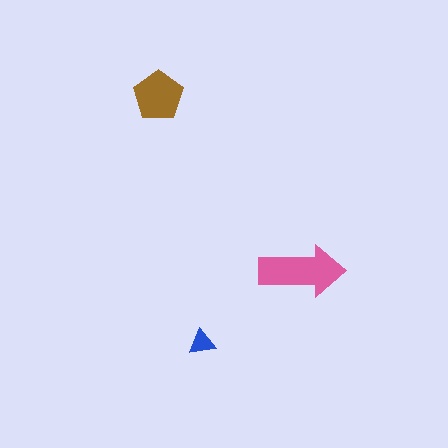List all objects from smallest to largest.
The blue triangle, the brown pentagon, the pink arrow.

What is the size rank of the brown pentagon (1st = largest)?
2nd.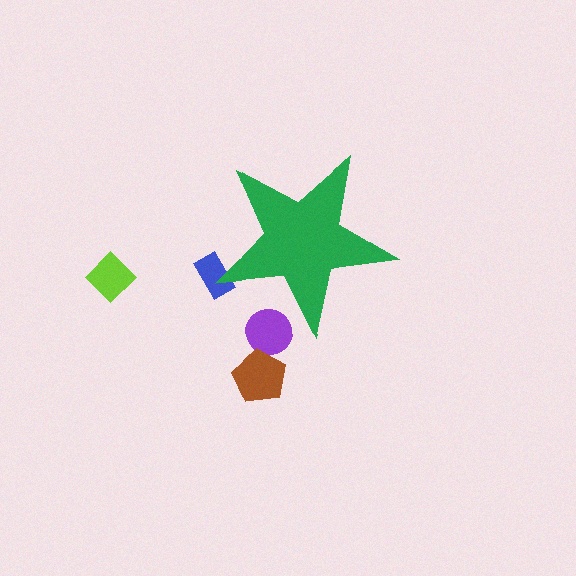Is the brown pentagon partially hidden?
No, the brown pentagon is fully visible.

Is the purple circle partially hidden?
Yes, the purple circle is partially hidden behind the green star.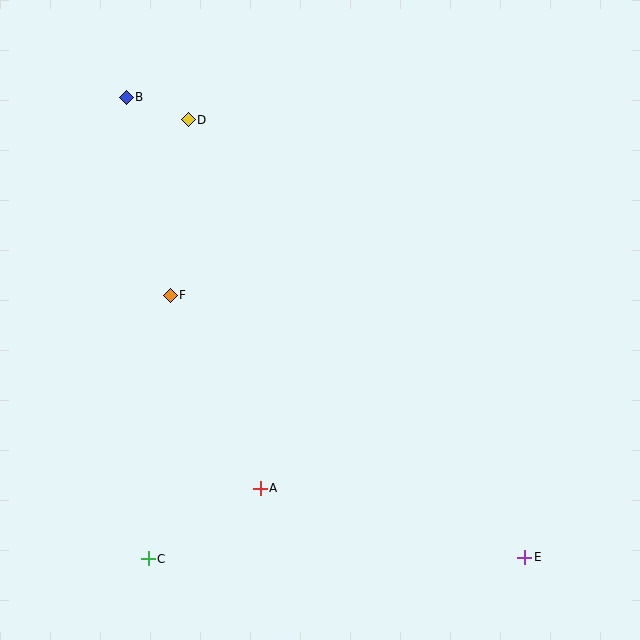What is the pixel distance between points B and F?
The distance between B and F is 203 pixels.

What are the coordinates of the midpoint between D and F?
The midpoint between D and F is at (179, 208).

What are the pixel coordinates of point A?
Point A is at (260, 488).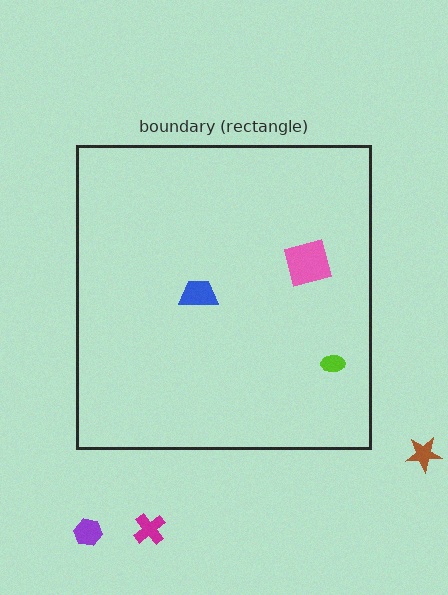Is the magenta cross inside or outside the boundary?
Outside.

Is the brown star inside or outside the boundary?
Outside.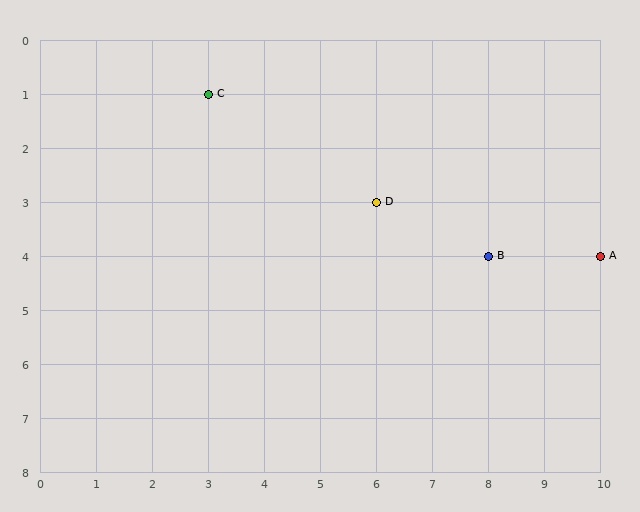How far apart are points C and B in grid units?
Points C and B are 5 columns and 3 rows apart (about 5.8 grid units diagonally).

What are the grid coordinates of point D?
Point D is at grid coordinates (6, 3).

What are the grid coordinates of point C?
Point C is at grid coordinates (3, 1).